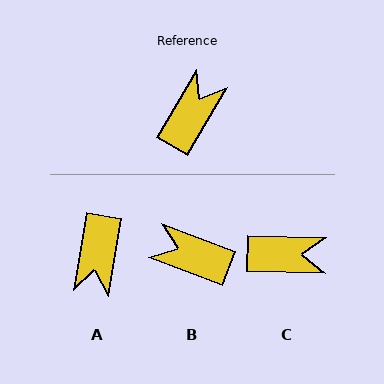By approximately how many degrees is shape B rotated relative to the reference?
Approximately 99 degrees counter-clockwise.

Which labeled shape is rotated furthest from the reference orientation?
A, about 159 degrees away.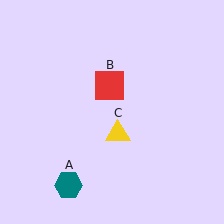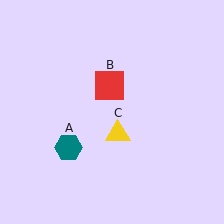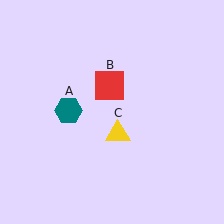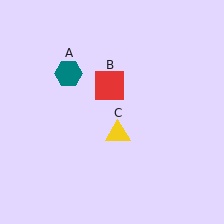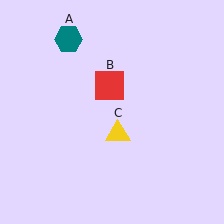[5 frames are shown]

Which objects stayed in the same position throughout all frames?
Red square (object B) and yellow triangle (object C) remained stationary.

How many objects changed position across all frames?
1 object changed position: teal hexagon (object A).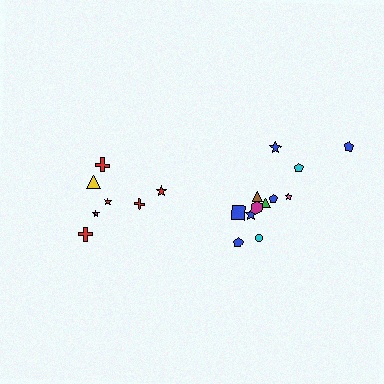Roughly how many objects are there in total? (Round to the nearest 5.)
Roughly 20 objects in total.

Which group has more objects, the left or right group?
The right group.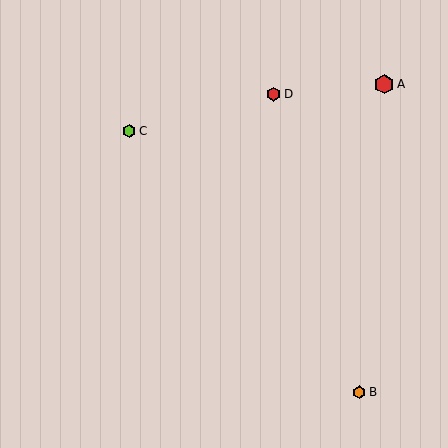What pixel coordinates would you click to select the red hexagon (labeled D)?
Click at (273, 94) to select the red hexagon D.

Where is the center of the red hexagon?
The center of the red hexagon is at (273, 94).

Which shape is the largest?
The red hexagon (labeled A) is the largest.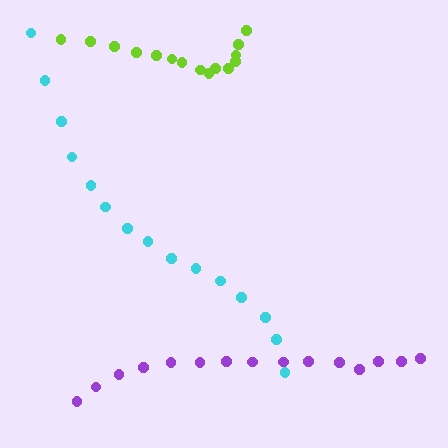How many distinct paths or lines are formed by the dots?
There are 3 distinct paths.